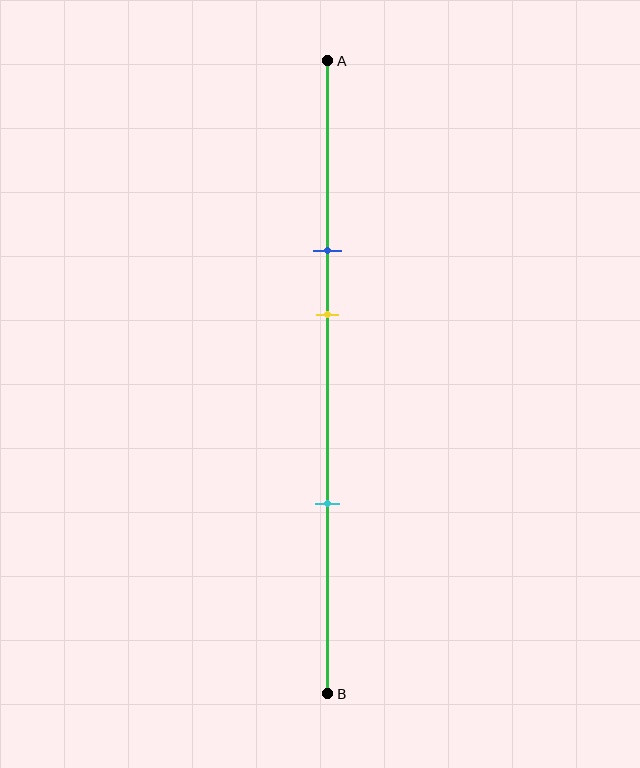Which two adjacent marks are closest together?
The blue and yellow marks are the closest adjacent pair.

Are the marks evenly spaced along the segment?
No, the marks are not evenly spaced.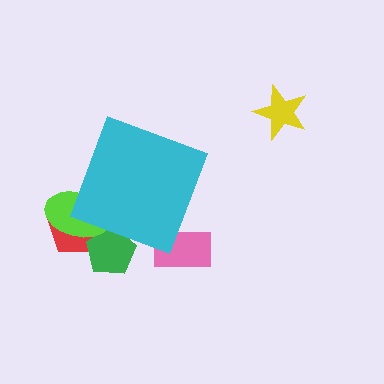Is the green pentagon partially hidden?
Yes, the green pentagon is partially hidden behind the cyan diamond.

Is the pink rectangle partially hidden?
Yes, the pink rectangle is partially hidden behind the cyan diamond.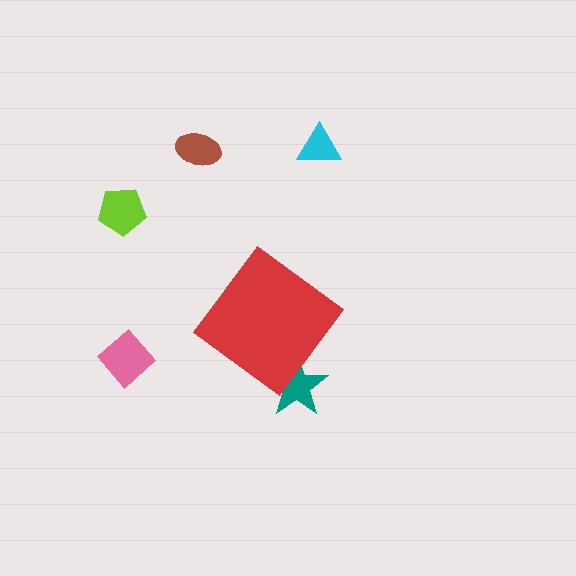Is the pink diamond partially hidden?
No, the pink diamond is fully visible.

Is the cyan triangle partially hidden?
No, the cyan triangle is fully visible.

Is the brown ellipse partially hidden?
No, the brown ellipse is fully visible.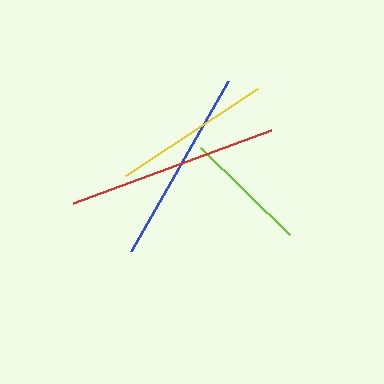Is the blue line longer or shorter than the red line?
The red line is longer than the blue line.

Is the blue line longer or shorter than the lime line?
The blue line is longer than the lime line.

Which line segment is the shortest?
The lime line is the shortest at approximately 124 pixels.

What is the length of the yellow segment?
The yellow segment is approximately 158 pixels long.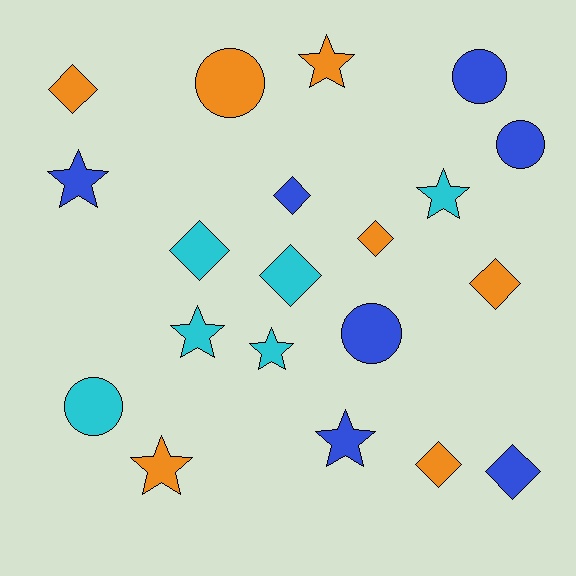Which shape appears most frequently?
Diamond, with 8 objects.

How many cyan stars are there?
There are 3 cyan stars.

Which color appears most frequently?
Blue, with 7 objects.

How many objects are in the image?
There are 20 objects.